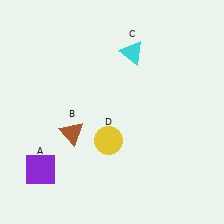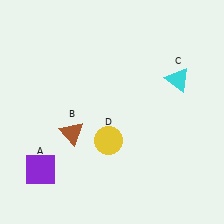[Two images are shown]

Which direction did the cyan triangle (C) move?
The cyan triangle (C) moved right.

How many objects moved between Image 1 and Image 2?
1 object moved between the two images.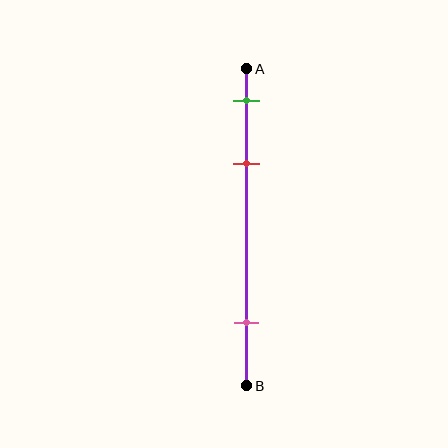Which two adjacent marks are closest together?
The green and red marks are the closest adjacent pair.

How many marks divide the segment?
There are 3 marks dividing the segment.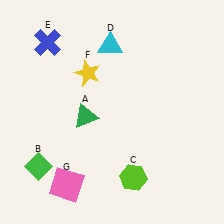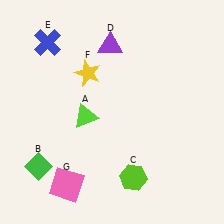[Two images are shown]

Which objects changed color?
A changed from green to lime. D changed from cyan to purple.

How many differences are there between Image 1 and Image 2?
There are 2 differences between the two images.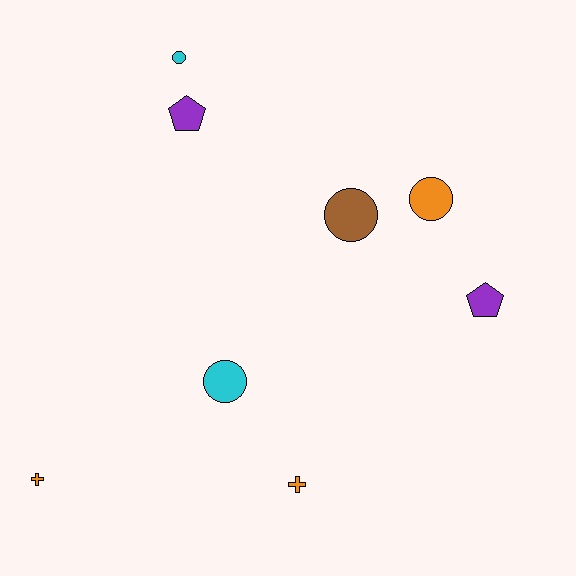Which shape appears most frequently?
Circle, with 4 objects.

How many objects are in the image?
There are 8 objects.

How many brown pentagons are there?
There are no brown pentagons.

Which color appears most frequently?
Orange, with 3 objects.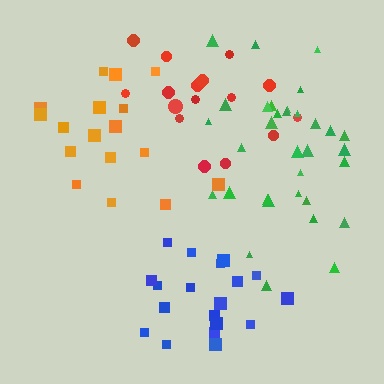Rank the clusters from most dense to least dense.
green, blue, red, orange.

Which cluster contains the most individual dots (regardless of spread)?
Green (34).